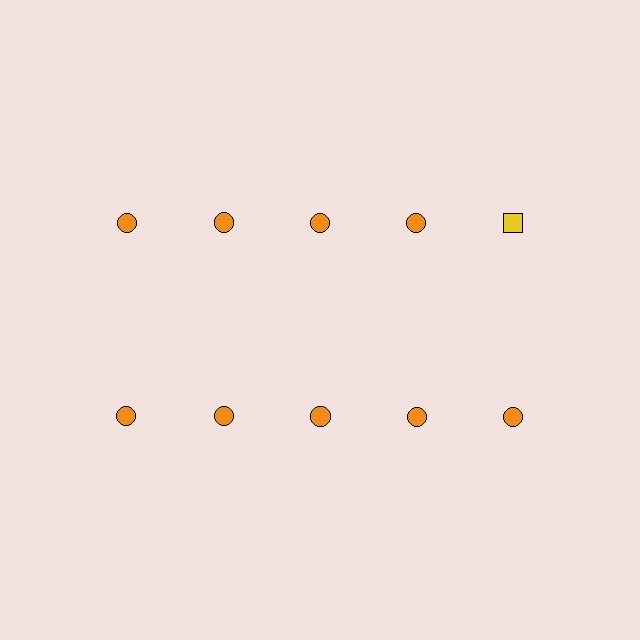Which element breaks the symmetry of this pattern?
The yellow square in the top row, rightmost column breaks the symmetry. All other shapes are orange circles.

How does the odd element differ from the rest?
It differs in both color (yellow instead of orange) and shape (square instead of circle).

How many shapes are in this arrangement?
There are 10 shapes arranged in a grid pattern.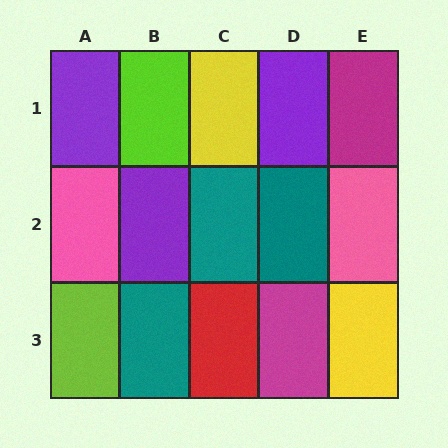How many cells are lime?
2 cells are lime.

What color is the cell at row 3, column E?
Yellow.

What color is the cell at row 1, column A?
Purple.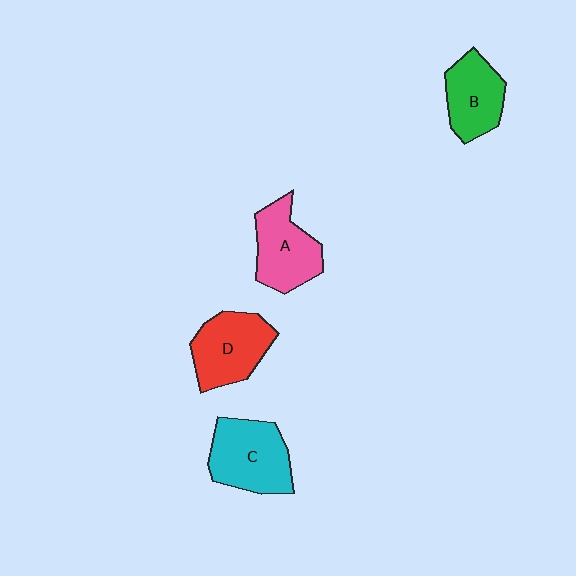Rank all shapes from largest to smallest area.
From largest to smallest: C (cyan), D (red), A (pink), B (green).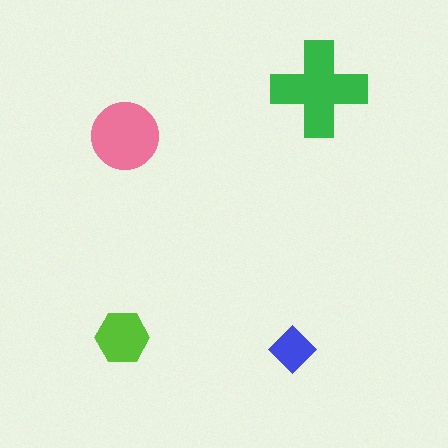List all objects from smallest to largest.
The blue diamond, the lime hexagon, the pink circle, the green cross.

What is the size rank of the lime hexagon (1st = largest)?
3rd.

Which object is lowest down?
The blue diamond is bottommost.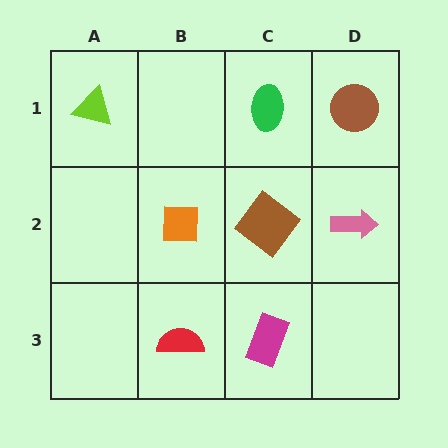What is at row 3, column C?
A magenta rectangle.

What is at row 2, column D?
A pink arrow.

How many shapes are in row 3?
2 shapes.